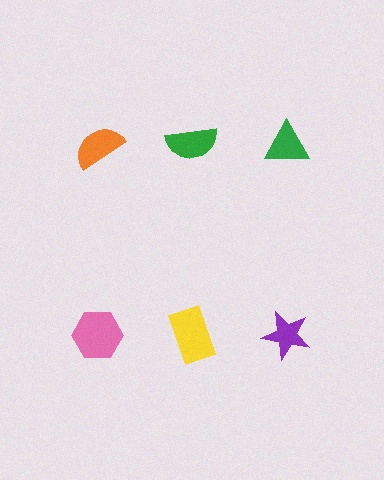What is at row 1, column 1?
An orange semicircle.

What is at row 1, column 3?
A green triangle.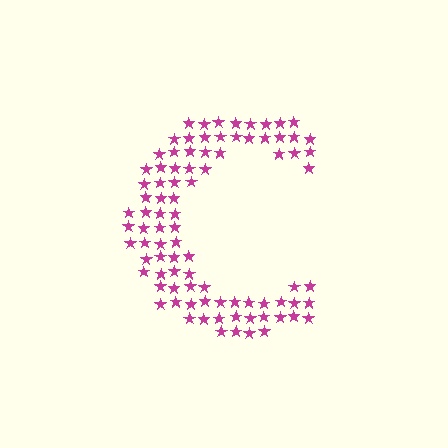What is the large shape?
The large shape is the letter C.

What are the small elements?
The small elements are stars.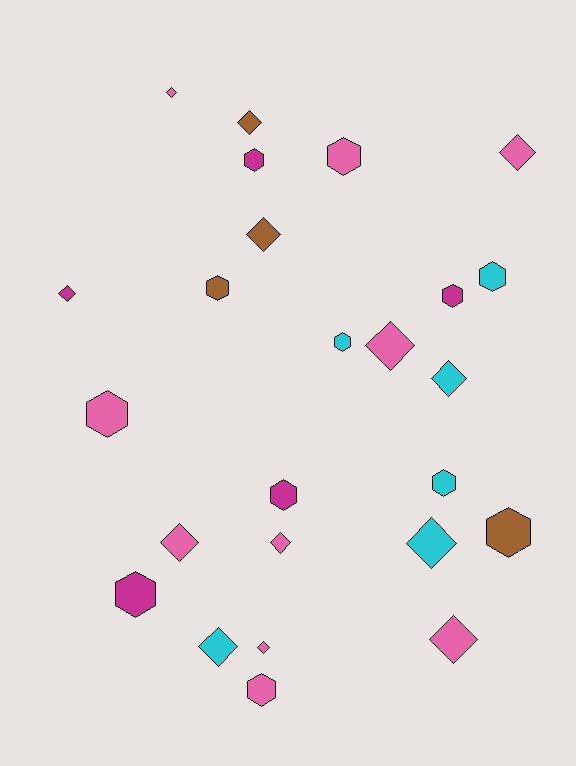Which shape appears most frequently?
Diamond, with 13 objects.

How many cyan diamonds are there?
There are 3 cyan diamonds.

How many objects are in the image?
There are 25 objects.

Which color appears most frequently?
Pink, with 10 objects.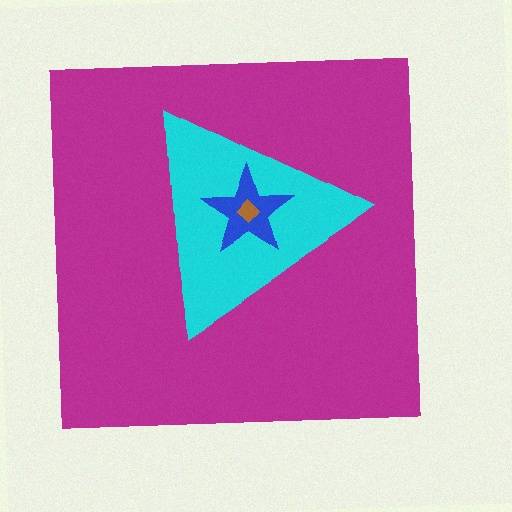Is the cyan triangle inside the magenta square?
Yes.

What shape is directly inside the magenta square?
The cyan triangle.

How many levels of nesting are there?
4.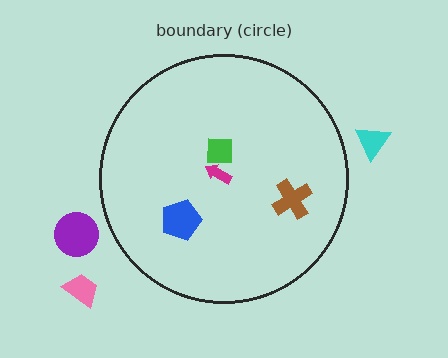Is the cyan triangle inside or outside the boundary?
Outside.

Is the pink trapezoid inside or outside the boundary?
Outside.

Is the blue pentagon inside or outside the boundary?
Inside.